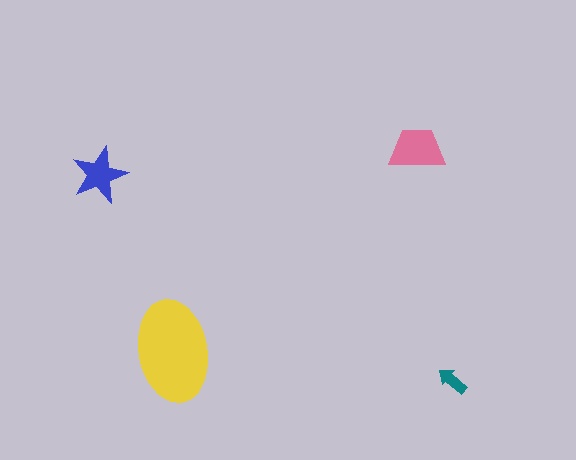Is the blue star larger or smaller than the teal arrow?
Larger.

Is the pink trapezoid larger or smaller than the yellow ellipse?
Smaller.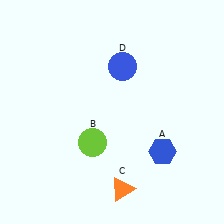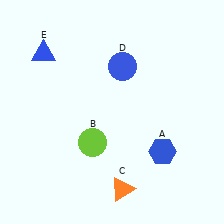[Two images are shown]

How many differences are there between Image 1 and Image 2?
There is 1 difference between the two images.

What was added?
A blue triangle (E) was added in Image 2.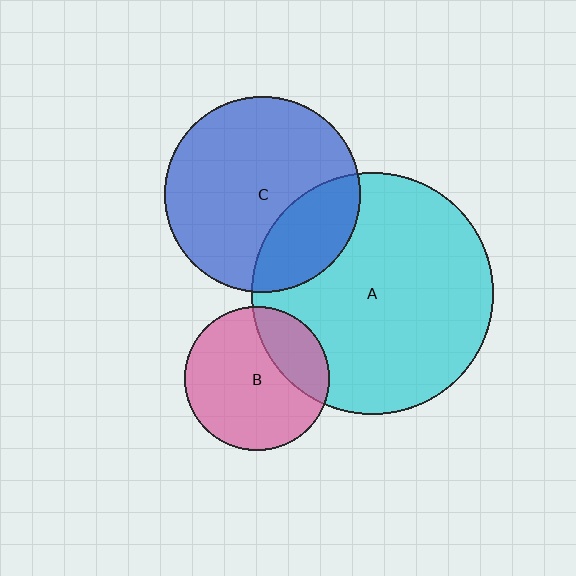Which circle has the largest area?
Circle A (cyan).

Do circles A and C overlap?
Yes.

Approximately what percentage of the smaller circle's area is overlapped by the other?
Approximately 25%.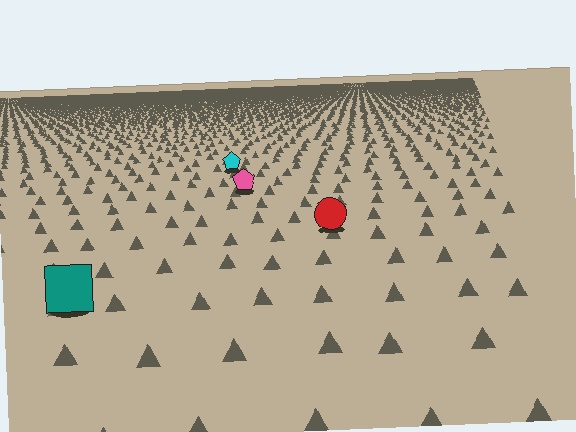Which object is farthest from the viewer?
The cyan pentagon is farthest from the viewer. It appears smaller and the ground texture around it is denser.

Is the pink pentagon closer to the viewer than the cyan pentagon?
Yes. The pink pentagon is closer — you can tell from the texture gradient: the ground texture is coarser near it.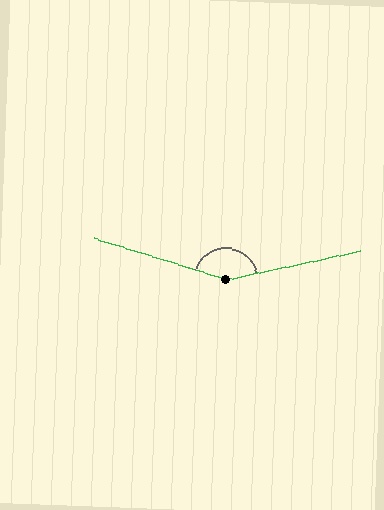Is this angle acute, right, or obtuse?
It is obtuse.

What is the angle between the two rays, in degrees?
Approximately 150 degrees.